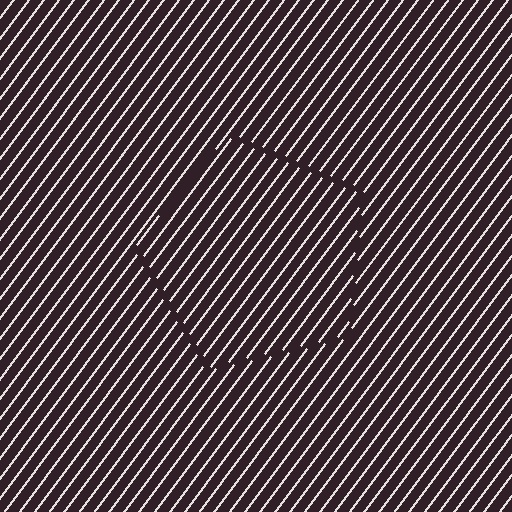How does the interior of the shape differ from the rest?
The interior of the shape contains the same grating, shifted by half a period — the contour is defined by the phase discontinuity where line-ends from the inner and outer gratings abut.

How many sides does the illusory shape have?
5 sides — the line-ends trace a pentagon.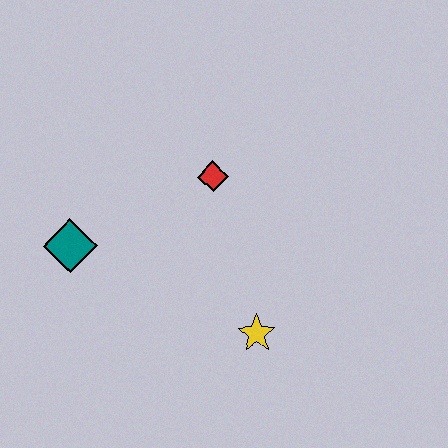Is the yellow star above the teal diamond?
No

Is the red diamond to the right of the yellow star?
No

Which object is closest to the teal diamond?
The red diamond is closest to the teal diamond.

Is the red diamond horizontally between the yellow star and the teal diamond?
Yes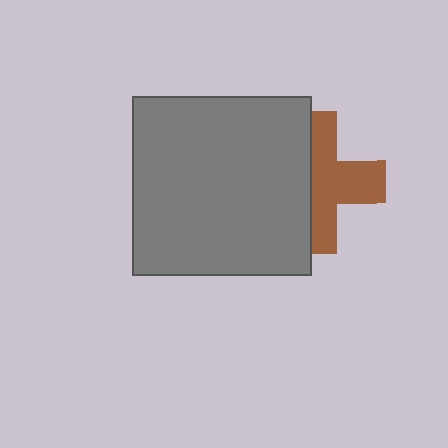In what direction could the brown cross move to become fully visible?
The brown cross could move right. That would shift it out from behind the gray square entirely.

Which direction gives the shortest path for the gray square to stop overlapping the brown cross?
Moving left gives the shortest separation.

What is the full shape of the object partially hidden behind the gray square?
The partially hidden object is a brown cross.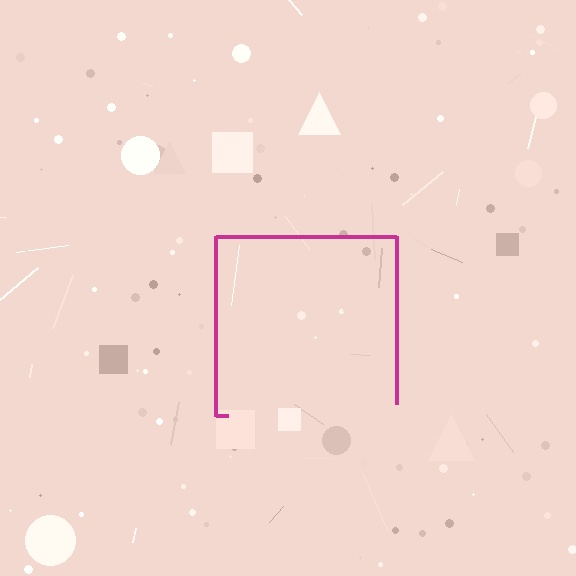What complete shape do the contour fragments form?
The contour fragments form a square.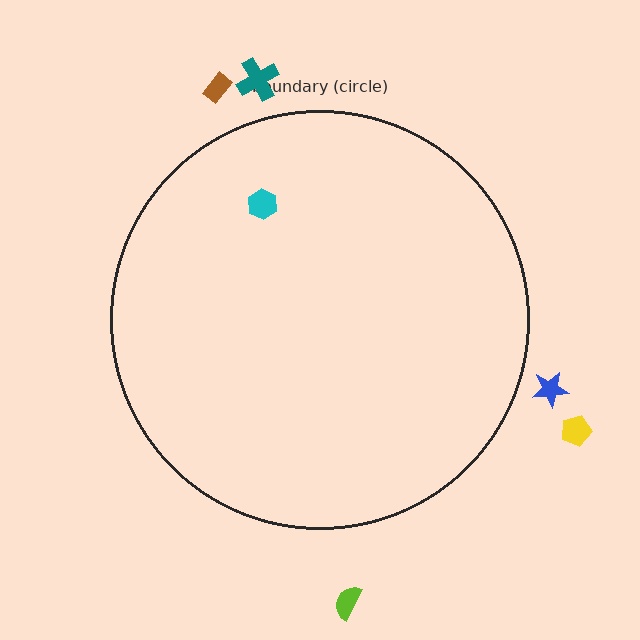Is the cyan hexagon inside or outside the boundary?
Inside.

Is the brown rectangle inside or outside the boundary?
Outside.